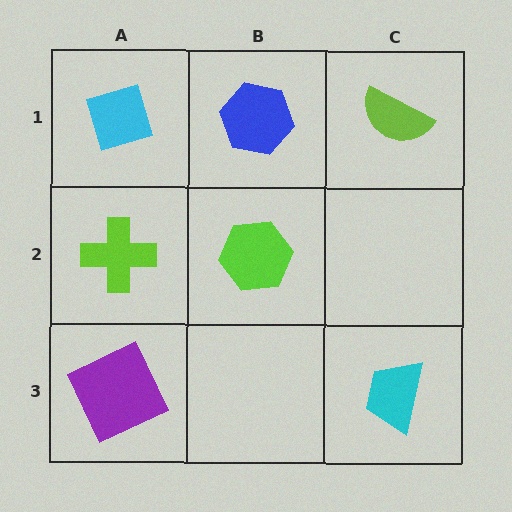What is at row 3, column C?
A cyan trapezoid.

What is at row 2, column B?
A lime hexagon.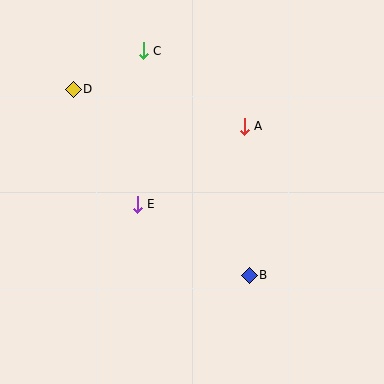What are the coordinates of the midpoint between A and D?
The midpoint between A and D is at (159, 108).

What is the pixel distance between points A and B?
The distance between A and B is 149 pixels.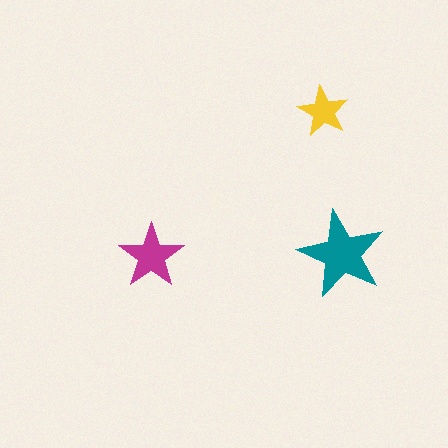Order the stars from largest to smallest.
the teal one, the magenta one, the yellow one.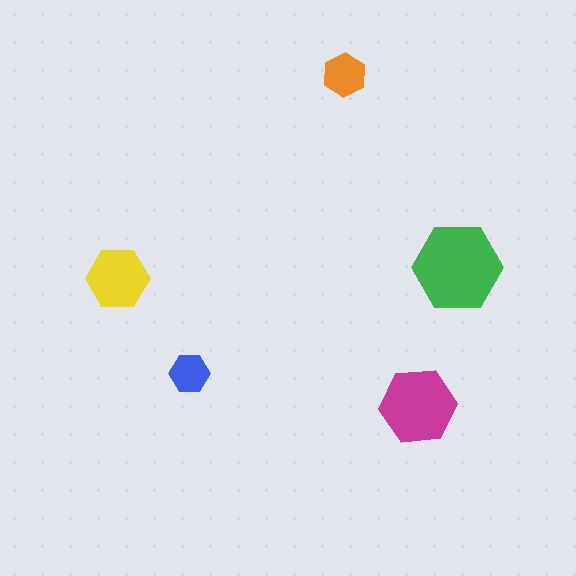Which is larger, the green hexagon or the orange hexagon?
The green one.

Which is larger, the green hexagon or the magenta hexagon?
The green one.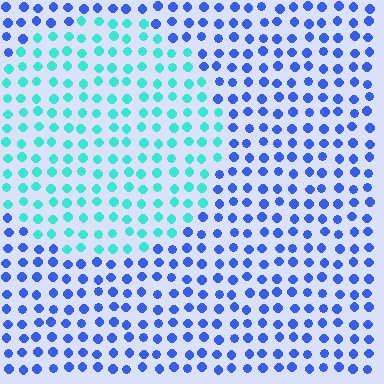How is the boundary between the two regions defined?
The boundary is defined purely by a slight shift in hue (about 55 degrees). Spacing, size, and orientation are identical on both sides.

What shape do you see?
I see a circle.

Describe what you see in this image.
The image is filled with small blue elements in a uniform arrangement. A circle-shaped region is visible where the elements are tinted to a slightly different hue, forming a subtle color boundary.